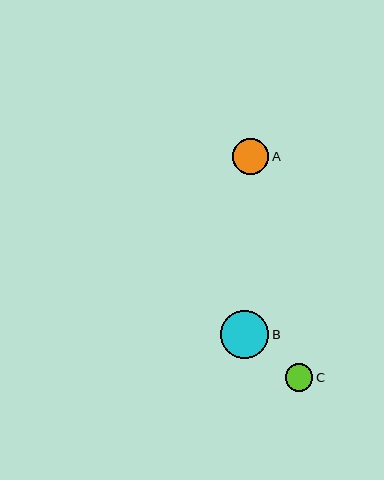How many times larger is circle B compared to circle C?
Circle B is approximately 1.7 times the size of circle C.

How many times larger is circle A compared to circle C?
Circle A is approximately 1.3 times the size of circle C.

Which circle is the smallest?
Circle C is the smallest with a size of approximately 28 pixels.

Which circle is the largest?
Circle B is the largest with a size of approximately 49 pixels.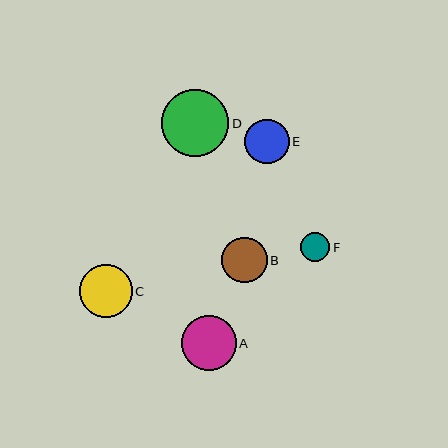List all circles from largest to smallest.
From largest to smallest: D, A, C, B, E, F.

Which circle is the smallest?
Circle F is the smallest with a size of approximately 30 pixels.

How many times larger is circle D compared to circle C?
Circle D is approximately 1.3 times the size of circle C.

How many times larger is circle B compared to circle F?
Circle B is approximately 1.5 times the size of circle F.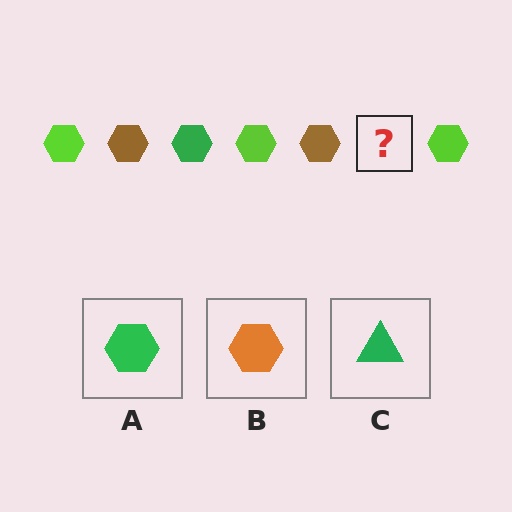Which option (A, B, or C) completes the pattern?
A.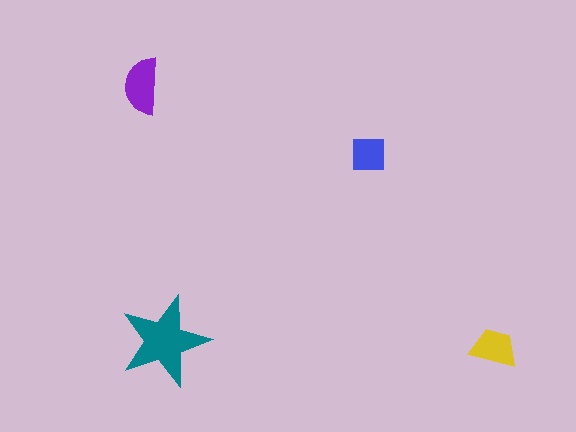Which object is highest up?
The purple semicircle is topmost.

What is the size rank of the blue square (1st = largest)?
4th.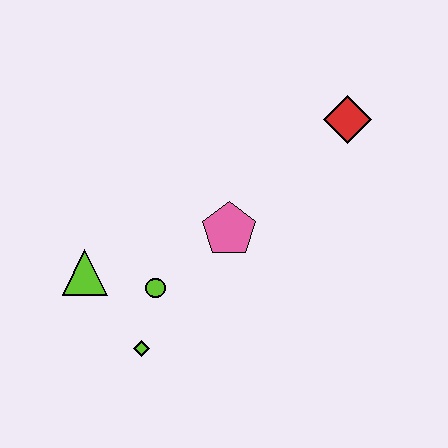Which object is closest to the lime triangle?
The lime circle is closest to the lime triangle.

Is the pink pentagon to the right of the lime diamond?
Yes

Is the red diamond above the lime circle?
Yes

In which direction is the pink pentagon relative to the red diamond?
The pink pentagon is to the left of the red diamond.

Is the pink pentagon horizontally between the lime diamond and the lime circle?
No